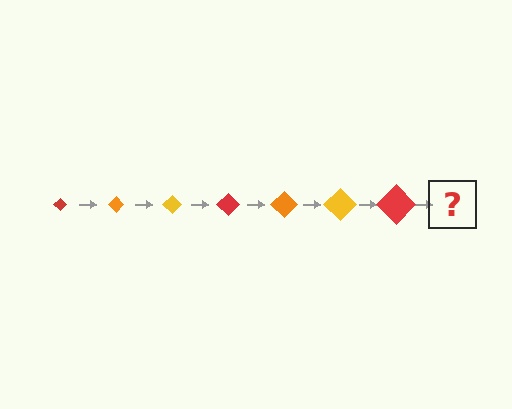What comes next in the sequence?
The next element should be an orange diamond, larger than the previous one.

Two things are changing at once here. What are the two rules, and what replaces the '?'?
The two rules are that the diamond grows larger each step and the color cycles through red, orange, and yellow. The '?' should be an orange diamond, larger than the previous one.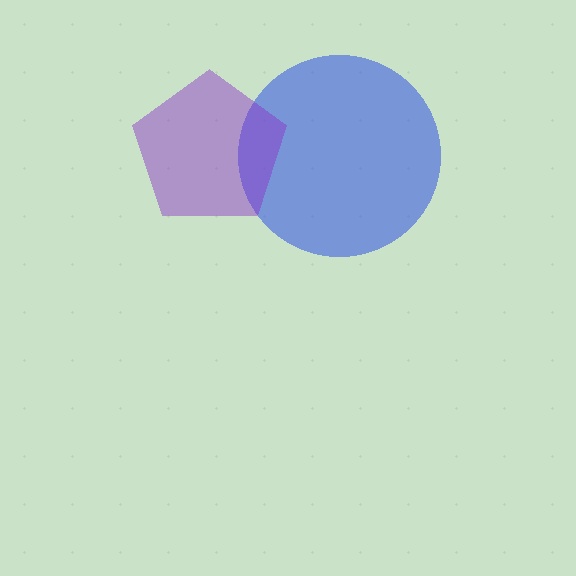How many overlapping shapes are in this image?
There are 2 overlapping shapes in the image.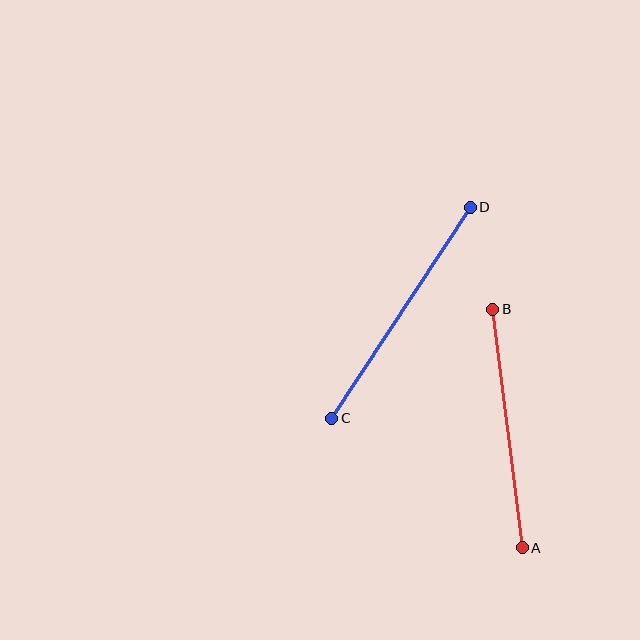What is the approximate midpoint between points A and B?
The midpoint is at approximately (508, 428) pixels.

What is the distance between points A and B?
The distance is approximately 240 pixels.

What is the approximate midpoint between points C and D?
The midpoint is at approximately (401, 313) pixels.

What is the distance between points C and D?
The distance is approximately 252 pixels.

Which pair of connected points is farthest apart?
Points C and D are farthest apart.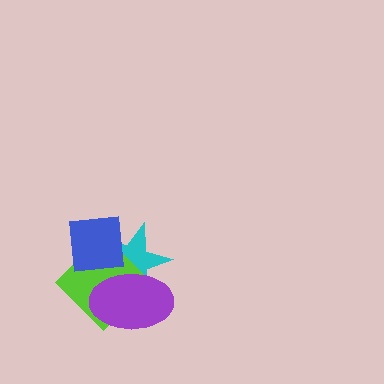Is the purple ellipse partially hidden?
Yes, it is partially covered by another shape.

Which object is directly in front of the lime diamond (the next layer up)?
The purple ellipse is directly in front of the lime diamond.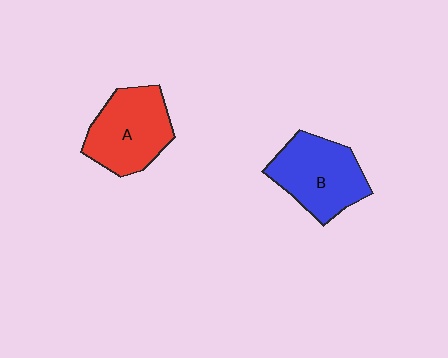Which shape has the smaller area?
Shape A (red).